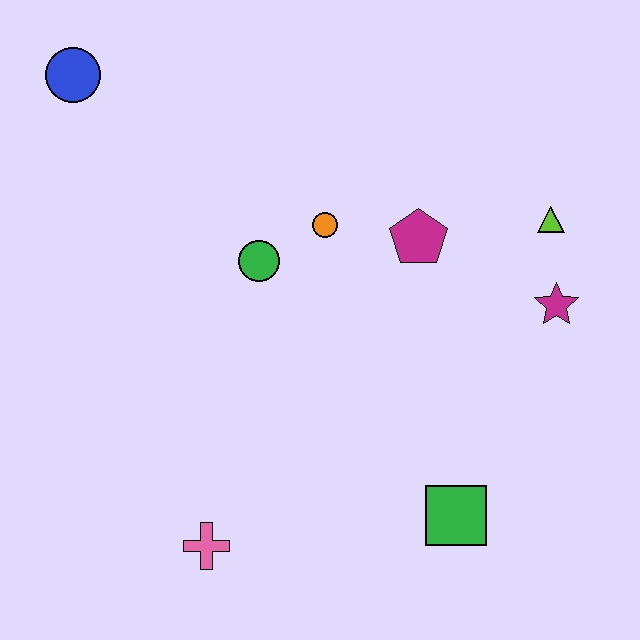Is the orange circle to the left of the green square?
Yes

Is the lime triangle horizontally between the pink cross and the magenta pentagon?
No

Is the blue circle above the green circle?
Yes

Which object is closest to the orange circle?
The green circle is closest to the orange circle.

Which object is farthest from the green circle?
The green square is farthest from the green circle.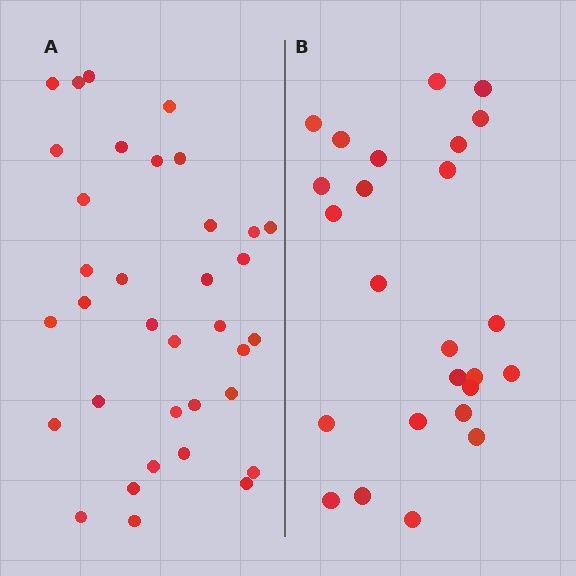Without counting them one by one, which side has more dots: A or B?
Region A (the left region) has more dots.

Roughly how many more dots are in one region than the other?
Region A has roughly 10 or so more dots than region B.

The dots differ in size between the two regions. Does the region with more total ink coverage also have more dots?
No. Region B has more total ink coverage because its dots are larger, but region A actually contains more individual dots. Total area can be misleading — the number of items is what matters here.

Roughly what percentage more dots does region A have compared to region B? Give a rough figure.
About 40% more.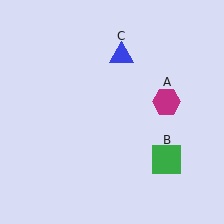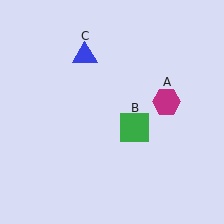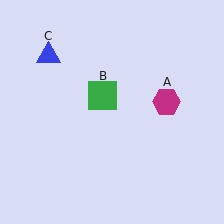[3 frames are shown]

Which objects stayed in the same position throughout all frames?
Magenta hexagon (object A) remained stationary.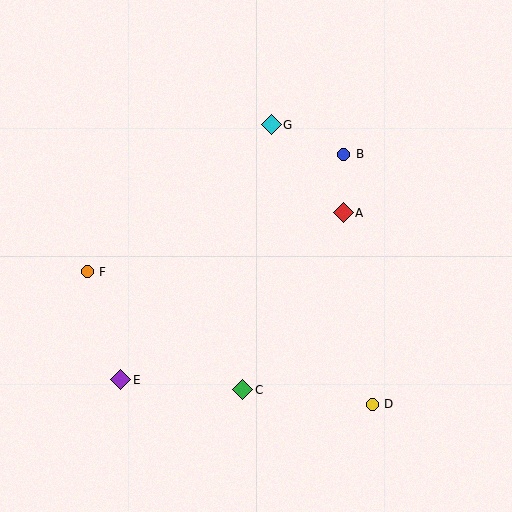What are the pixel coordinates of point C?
Point C is at (243, 390).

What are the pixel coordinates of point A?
Point A is at (343, 213).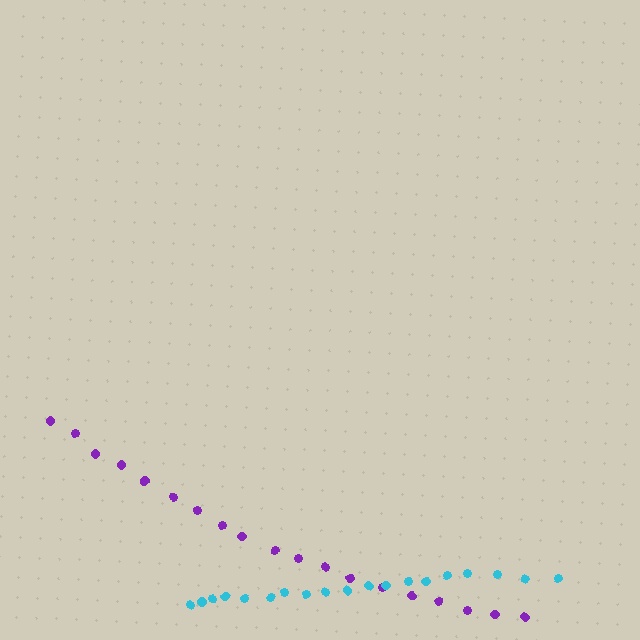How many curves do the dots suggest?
There are 2 distinct paths.